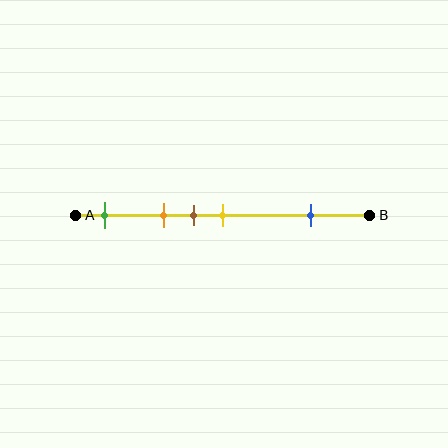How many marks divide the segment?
There are 5 marks dividing the segment.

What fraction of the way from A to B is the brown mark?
The brown mark is approximately 40% (0.4) of the way from A to B.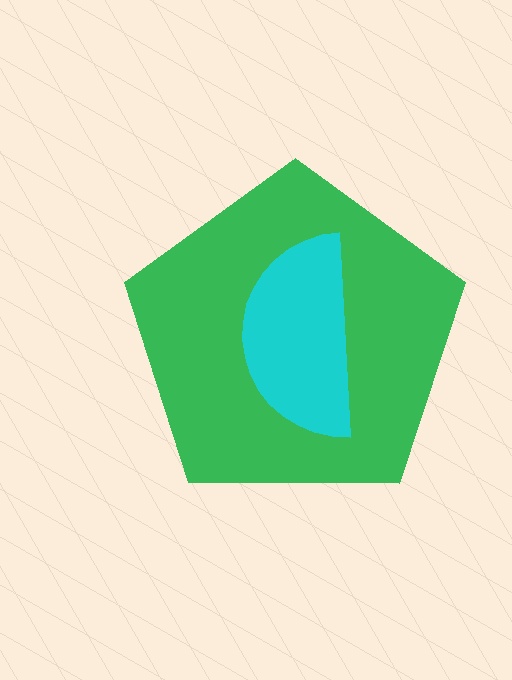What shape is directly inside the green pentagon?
The cyan semicircle.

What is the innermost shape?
The cyan semicircle.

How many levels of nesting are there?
2.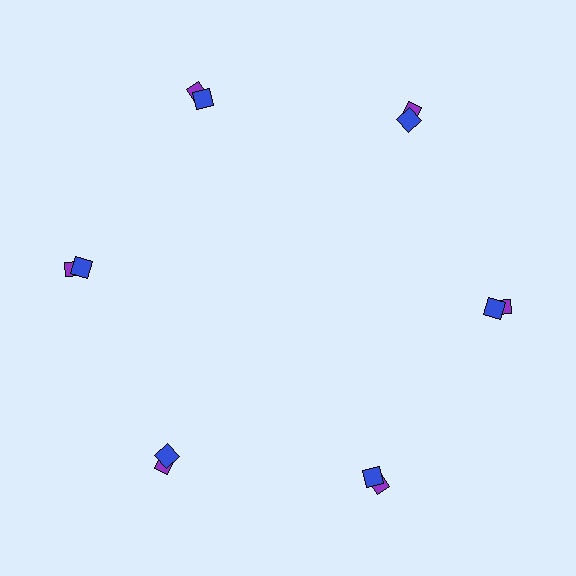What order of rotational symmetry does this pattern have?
This pattern has 6-fold rotational symmetry.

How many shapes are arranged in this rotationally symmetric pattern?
There are 12 shapes, arranged in 6 groups of 2.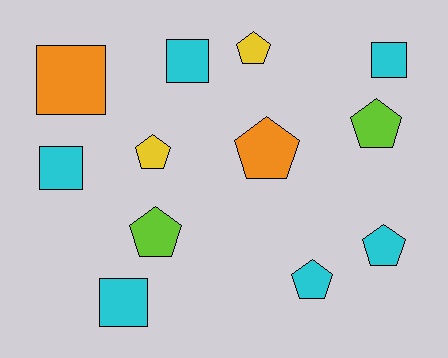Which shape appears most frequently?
Pentagon, with 7 objects.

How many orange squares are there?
There is 1 orange square.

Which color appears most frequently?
Cyan, with 6 objects.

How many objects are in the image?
There are 12 objects.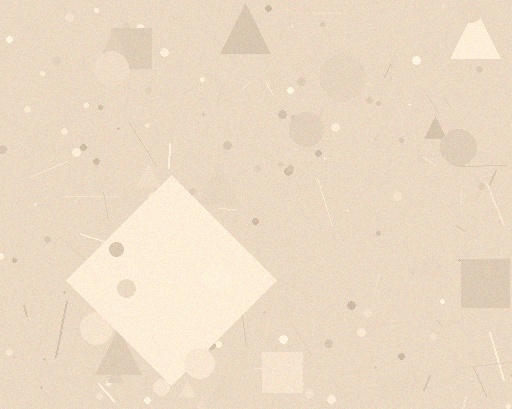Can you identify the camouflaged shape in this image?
The camouflaged shape is a diamond.